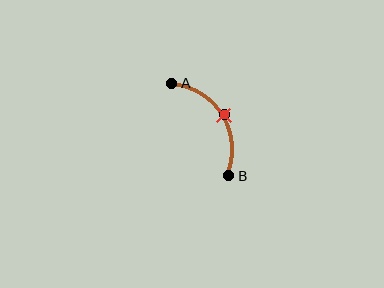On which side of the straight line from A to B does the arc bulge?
The arc bulges to the right of the straight line connecting A and B.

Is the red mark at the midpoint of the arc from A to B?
Yes. The red mark lies on the arc at equal arc-length from both A and B — it is the arc midpoint.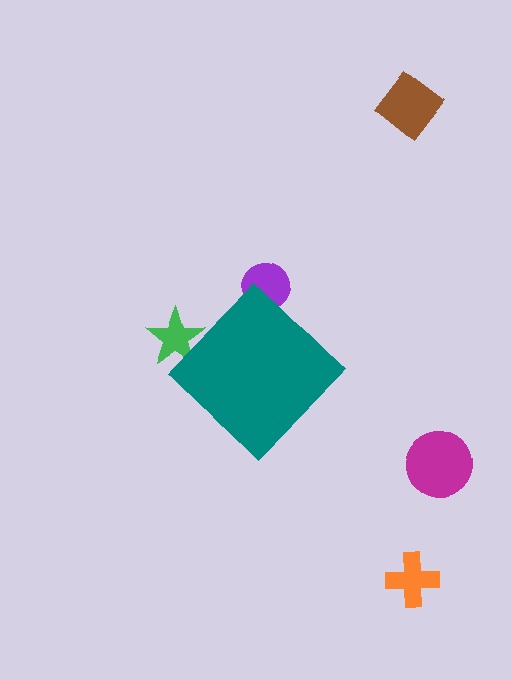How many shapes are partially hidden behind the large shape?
2 shapes are partially hidden.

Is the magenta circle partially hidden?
No, the magenta circle is fully visible.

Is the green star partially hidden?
Yes, the green star is partially hidden behind the teal diamond.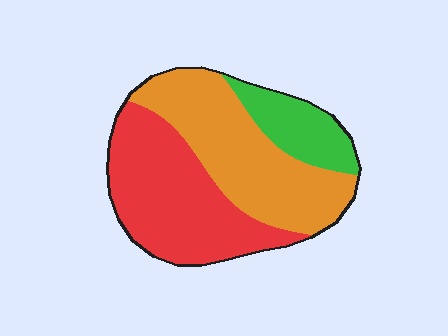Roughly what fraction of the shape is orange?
Orange takes up about two fifths (2/5) of the shape.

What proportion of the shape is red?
Red covers 42% of the shape.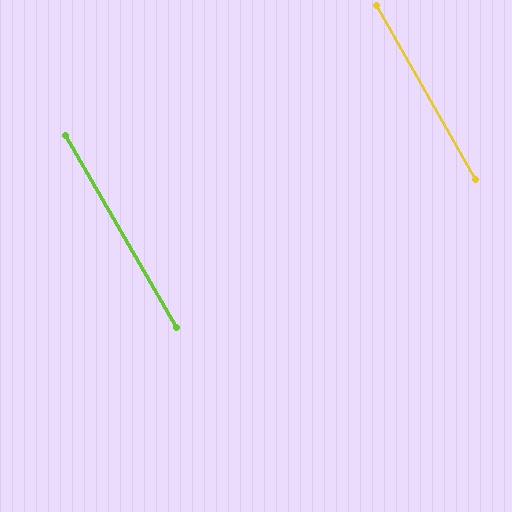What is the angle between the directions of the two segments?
Approximately 0 degrees.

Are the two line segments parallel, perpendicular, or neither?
Parallel — their directions differ by only 0.4°.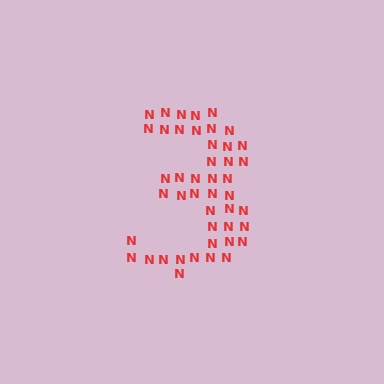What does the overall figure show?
The overall figure shows the digit 3.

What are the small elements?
The small elements are letter N's.